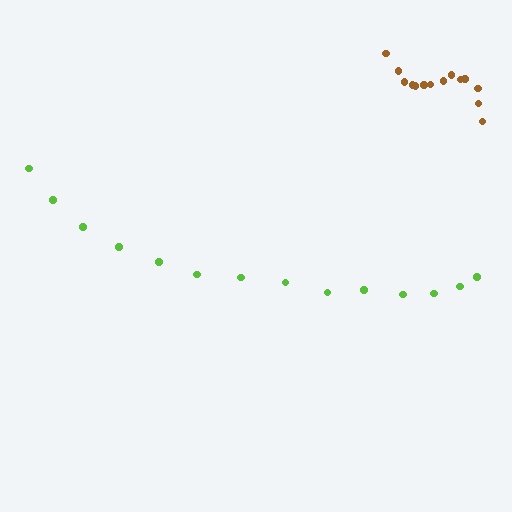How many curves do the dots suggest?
There are 2 distinct paths.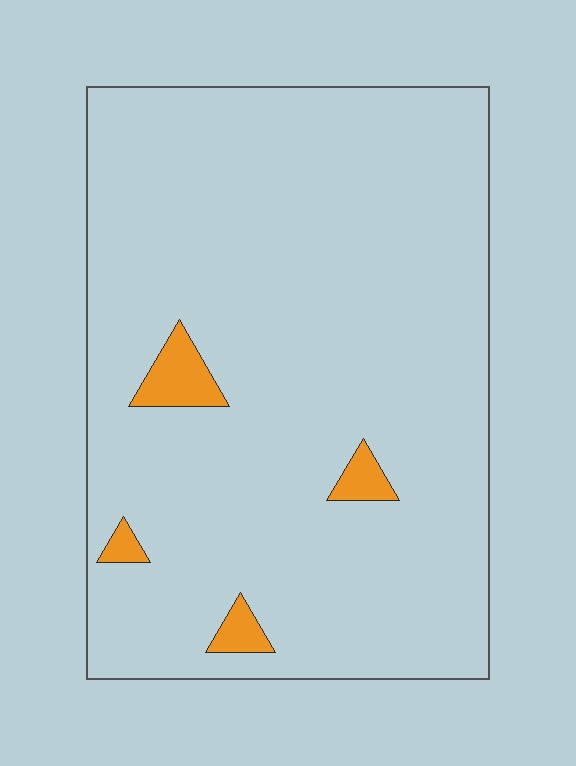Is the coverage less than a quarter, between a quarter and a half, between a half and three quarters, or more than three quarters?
Less than a quarter.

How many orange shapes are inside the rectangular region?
4.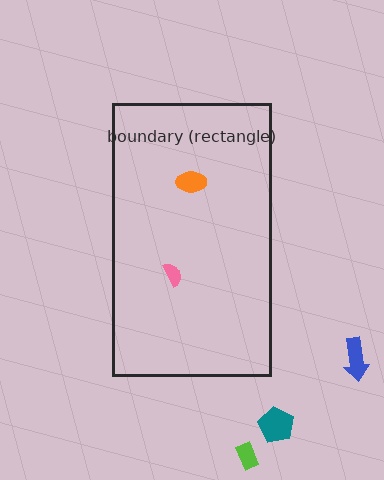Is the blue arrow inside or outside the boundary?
Outside.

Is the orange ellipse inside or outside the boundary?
Inside.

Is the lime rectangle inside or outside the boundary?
Outside.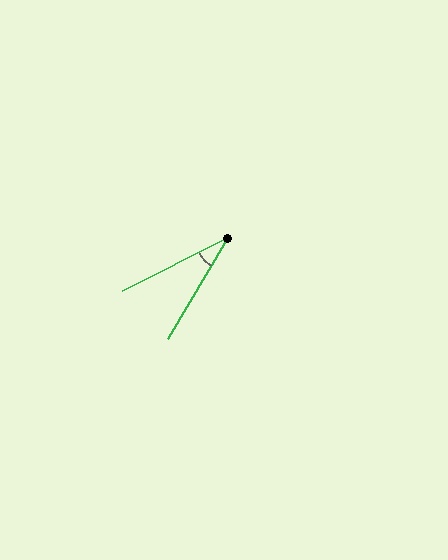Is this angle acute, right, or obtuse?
It is acute.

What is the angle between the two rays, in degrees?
Approximately 33 degrees.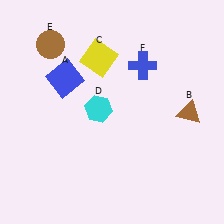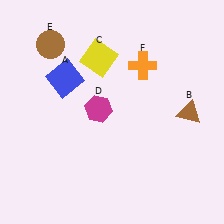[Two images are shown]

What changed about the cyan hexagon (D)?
In Image 1, D is cyan. In Image 2, it changed to magenta.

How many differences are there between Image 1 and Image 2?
There are 2 differences between the two images.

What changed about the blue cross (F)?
In Image 1, F is blue. In Image 2, it changed to orange.